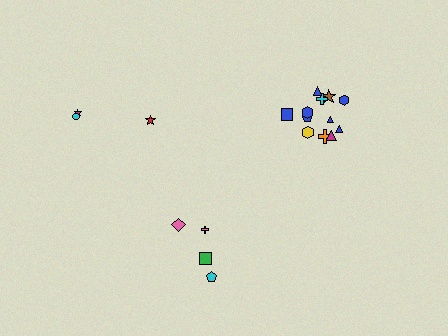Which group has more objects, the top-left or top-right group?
The top-right group.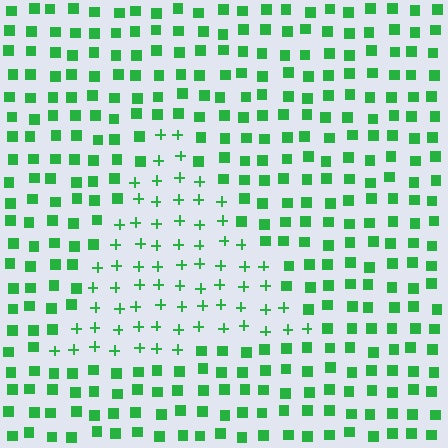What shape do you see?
I see a triangle.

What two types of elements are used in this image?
The image uses plus signs inside the triangle region and squares outside it.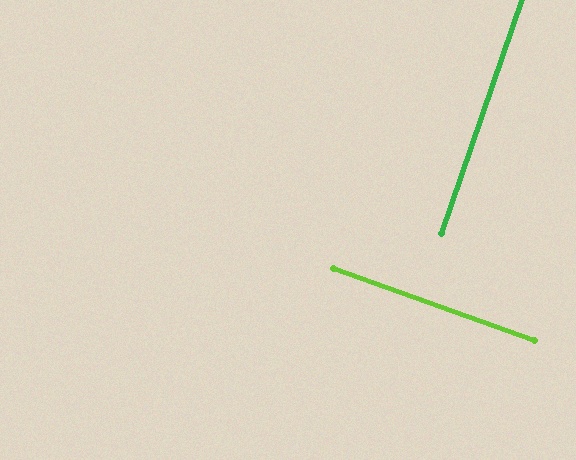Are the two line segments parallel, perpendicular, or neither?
Perpendicular — they meet at approximately 89°.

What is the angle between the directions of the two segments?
Approximately 89 degrees.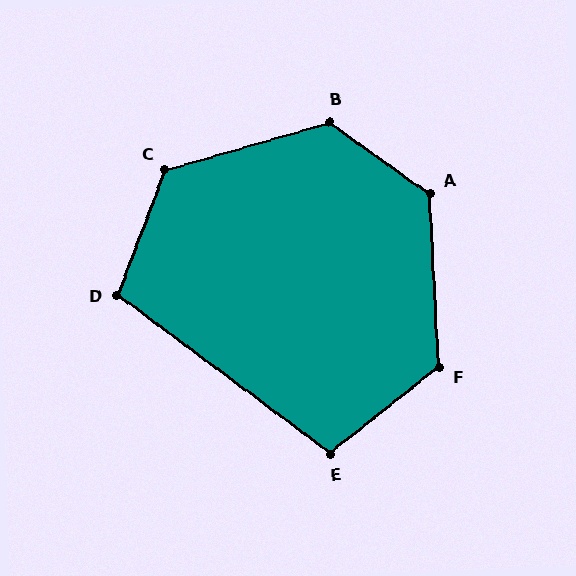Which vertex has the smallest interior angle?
E, at approximately 105 degrees.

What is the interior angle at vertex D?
Approximately 106 degrees (obtuse).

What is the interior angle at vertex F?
Approximately 125 degrees (obtuse).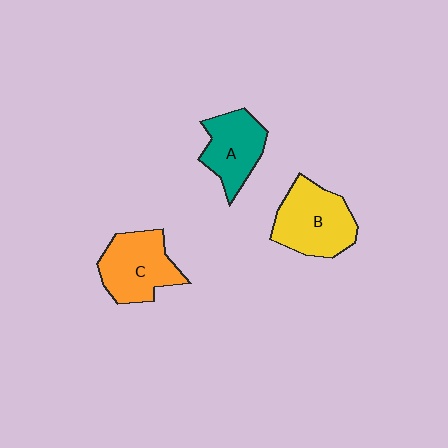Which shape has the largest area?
Shape B (yellow).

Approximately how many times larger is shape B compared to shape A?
Approximately 1.3 times.